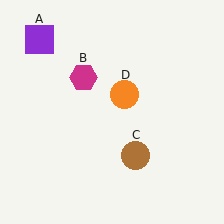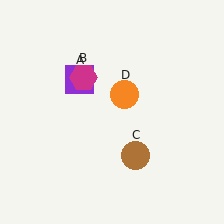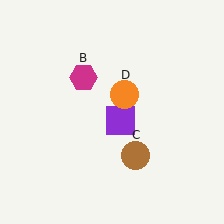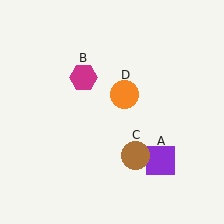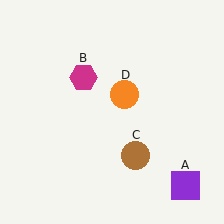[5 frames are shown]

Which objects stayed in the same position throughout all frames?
Magenta hexagon (object B) and brown circle (object C) and orange circle (object D) remained stationary.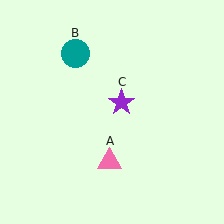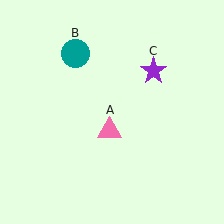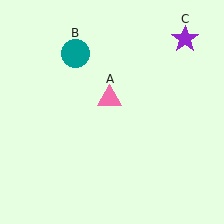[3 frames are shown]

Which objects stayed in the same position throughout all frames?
Teal circle (object B) remained stationary.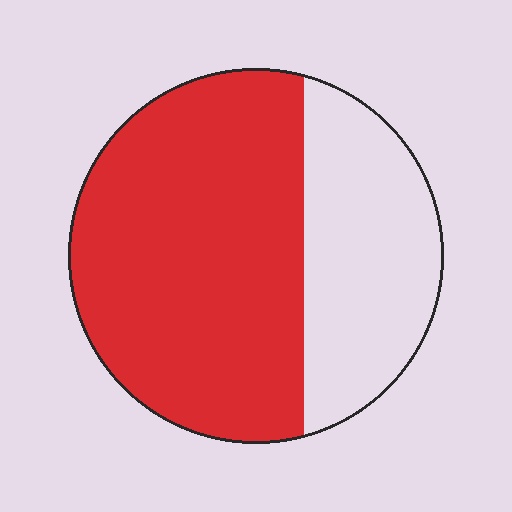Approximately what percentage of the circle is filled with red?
Approximately 65%.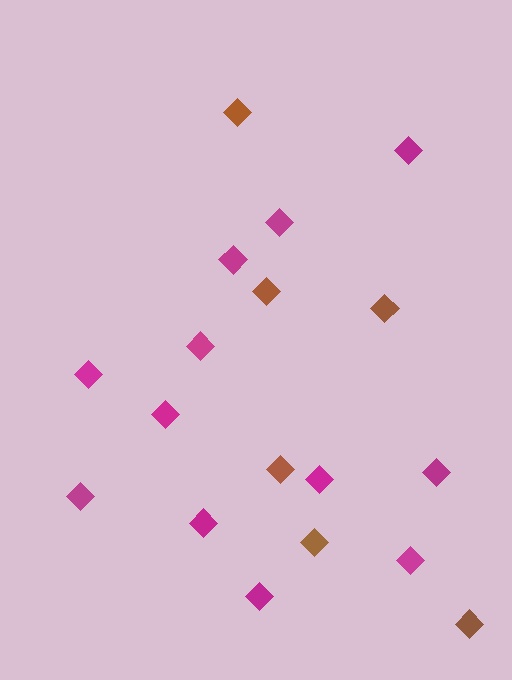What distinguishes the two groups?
There are 2 groups: one group of magenta diamonds (12) and one group of brown diamonds (6).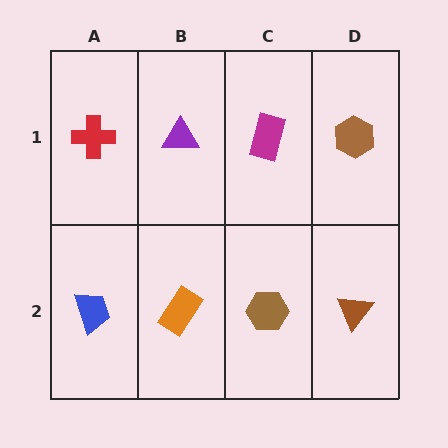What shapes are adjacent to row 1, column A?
A blue trapezoid (row 2, column A), a purple triangle (row 1, column B).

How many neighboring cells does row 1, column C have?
3.